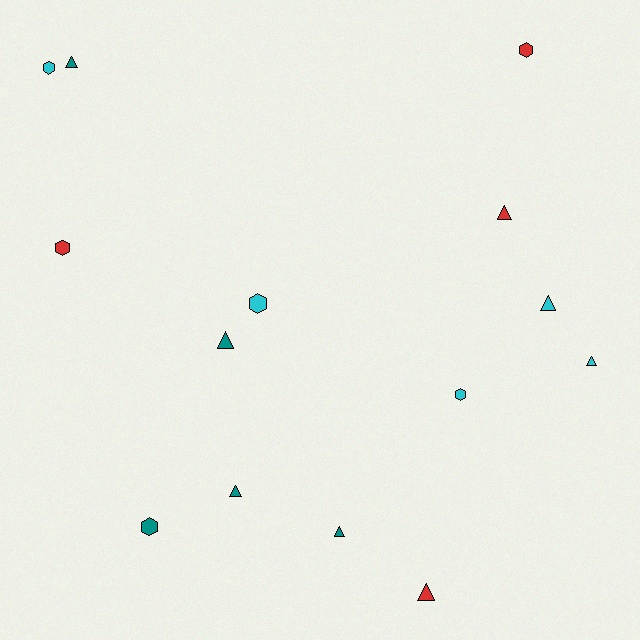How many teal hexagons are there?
There is 1 teal hexagon.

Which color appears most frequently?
Teal, with 5 objects.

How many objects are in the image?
There are 14 objects.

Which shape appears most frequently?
Triangle, with 8 objects.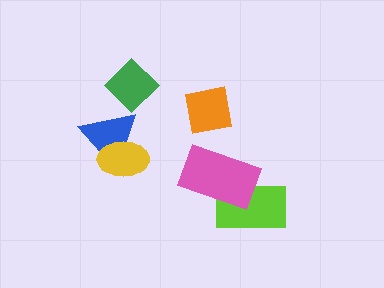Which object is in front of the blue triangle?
The yellow ellipse is in front of the blue triangle.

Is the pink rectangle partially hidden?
No, no other shape covers it.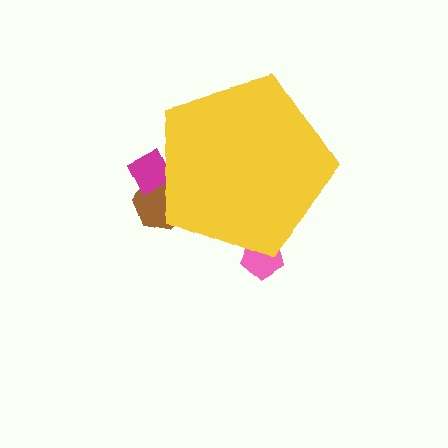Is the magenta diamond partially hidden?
Yes, the magenta diamond is partially hidden behind the yellow pentagon.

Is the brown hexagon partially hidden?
Yes, the brown hexagon is partially hidden behind the yellow pentagon.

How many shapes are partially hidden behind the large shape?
3 shapes are partially hidden.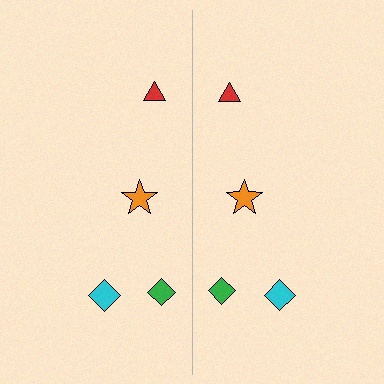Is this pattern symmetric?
Yes, this pattern has bilateral (reflection) symmetry.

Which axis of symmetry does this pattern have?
The pattern has a vertical axis of symmetry running through the center of the image.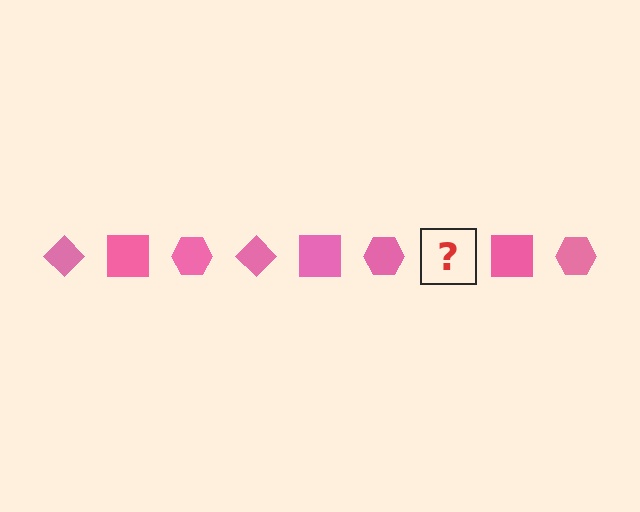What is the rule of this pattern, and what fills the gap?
The rule is that the pattern cycles through diamond, square, hexagon shapes in pink. The gap should be filled with a pink diamond.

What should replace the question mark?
The question mark should be replaced with a pink diamond.